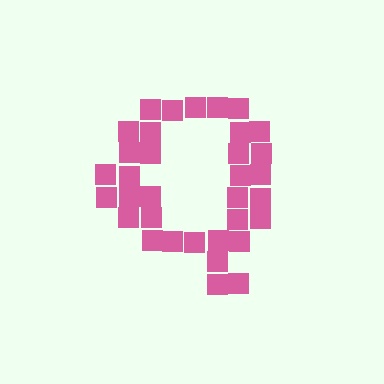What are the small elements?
The small elements are squares.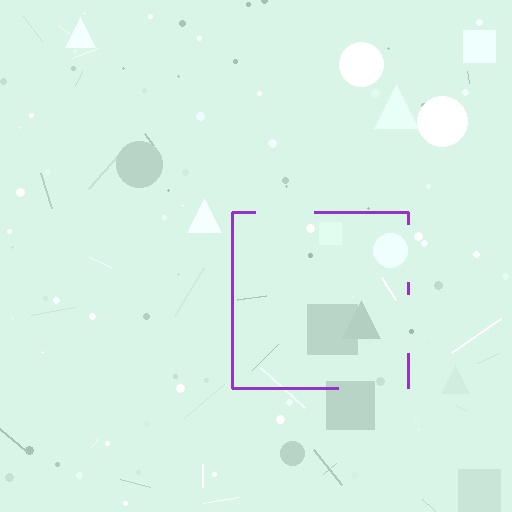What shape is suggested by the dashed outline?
The dashed outline suggests a square.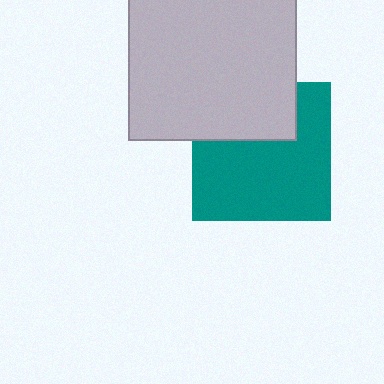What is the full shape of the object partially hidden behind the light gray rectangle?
The partially hidden object is a teal square.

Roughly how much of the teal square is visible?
Most of it is visible (roughly 68%).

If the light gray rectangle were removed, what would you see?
You would see the complete teal square.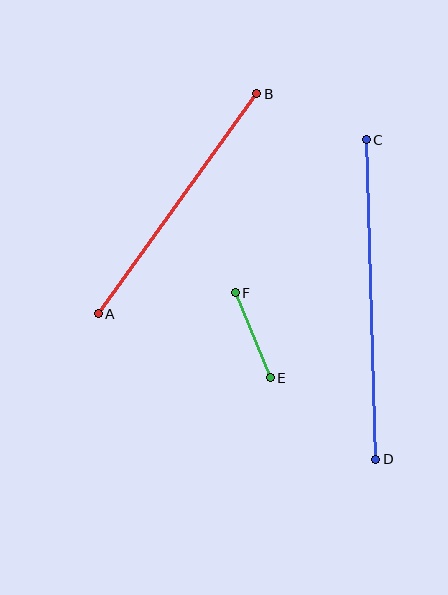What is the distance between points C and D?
The distance is approximately 320 pixels.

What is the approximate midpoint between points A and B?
The midpoint is at approximately (178, 204) pixels.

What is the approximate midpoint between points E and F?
The midpoint is at approximately (253, 335) pixels.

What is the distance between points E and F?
The distance is approximately 92 pixels.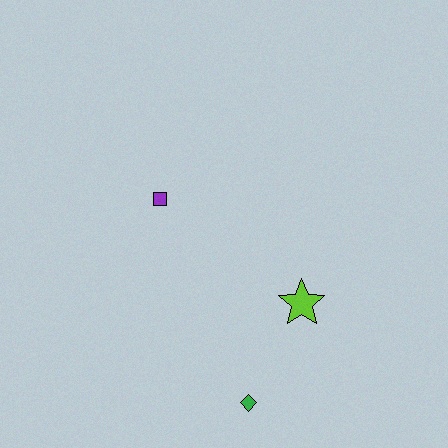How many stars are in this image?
There is 1 star.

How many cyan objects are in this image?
There are no cyan objects.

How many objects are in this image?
There are 3 objects.